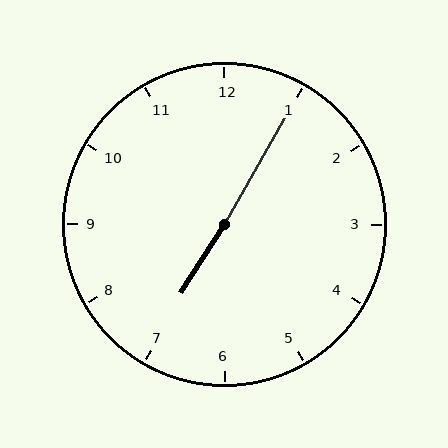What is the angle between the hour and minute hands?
Approximately 178 degrees.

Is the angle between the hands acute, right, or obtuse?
It is obtuse.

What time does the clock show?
7:05.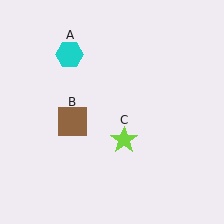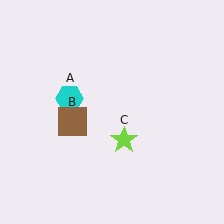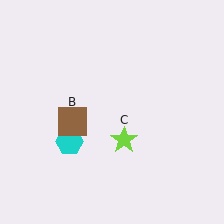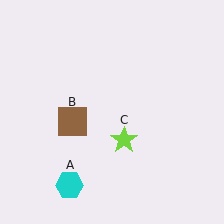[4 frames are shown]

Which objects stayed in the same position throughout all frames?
Brown square (object B) and lime star (object C) remained stationary.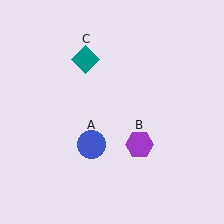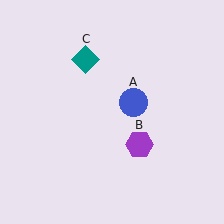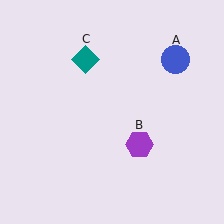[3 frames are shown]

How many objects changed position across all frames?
1 object changed position: blue circle (object A).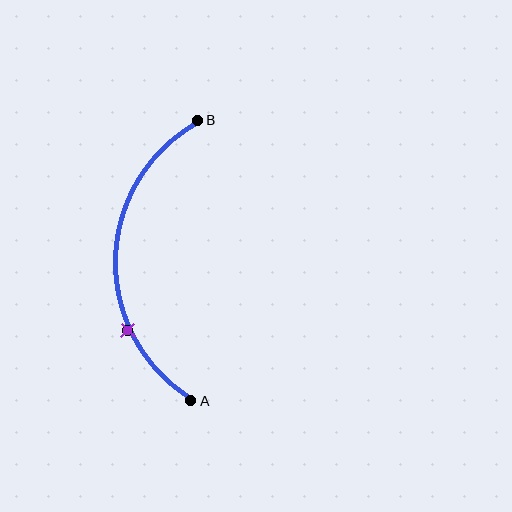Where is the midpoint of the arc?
The arc midpoint is the point on the curve farthest from the straight line joining A and B. It sits to the left of that line.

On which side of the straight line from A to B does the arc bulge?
The arc bulges to the left of the straight line connecting A and B.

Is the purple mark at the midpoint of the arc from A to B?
No. The purple mark lies on the arc but is closer to endpoint A. The arc midpoint would be at the point on the curve equidistant along the arc from both A and B.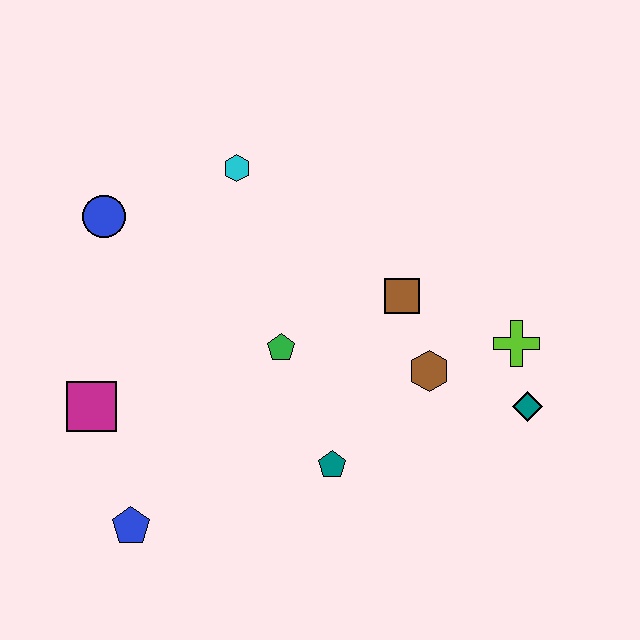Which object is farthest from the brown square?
The blue pentagon is farthest from the brown square.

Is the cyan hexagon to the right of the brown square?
No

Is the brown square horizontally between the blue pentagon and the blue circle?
No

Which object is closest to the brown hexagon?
The brown square is closest to the brown hexagon.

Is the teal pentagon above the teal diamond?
No